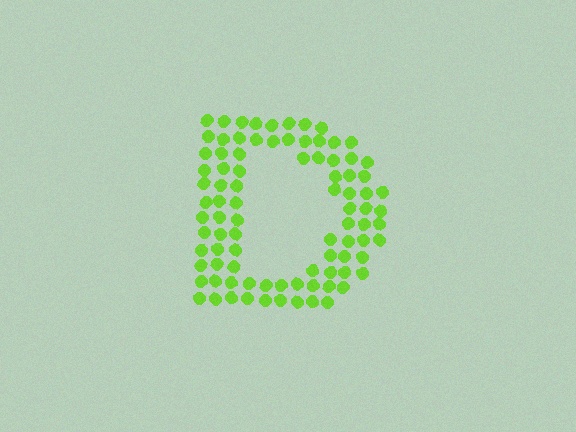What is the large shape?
The large shape is the letter D.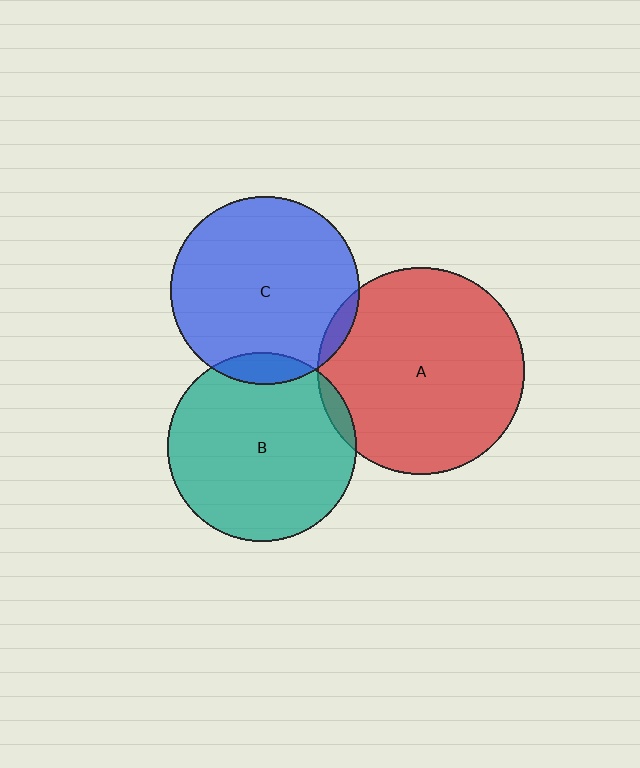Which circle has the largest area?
Circle A (red).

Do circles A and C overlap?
Yes.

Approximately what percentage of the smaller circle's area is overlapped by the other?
Approximately 5%.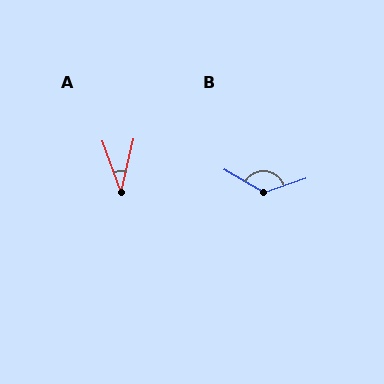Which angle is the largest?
B, at approximately 131 degrees.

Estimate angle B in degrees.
Approximately 131 degrees.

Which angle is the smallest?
A, at approximately 33 degrees.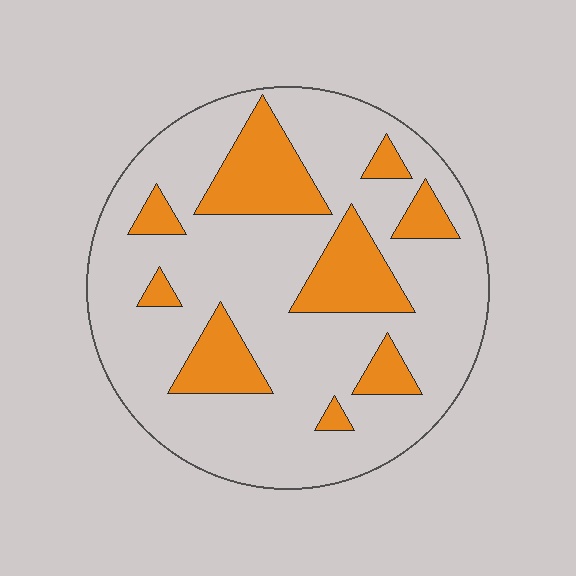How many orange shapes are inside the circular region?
9.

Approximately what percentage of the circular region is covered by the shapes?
Approximately 25%.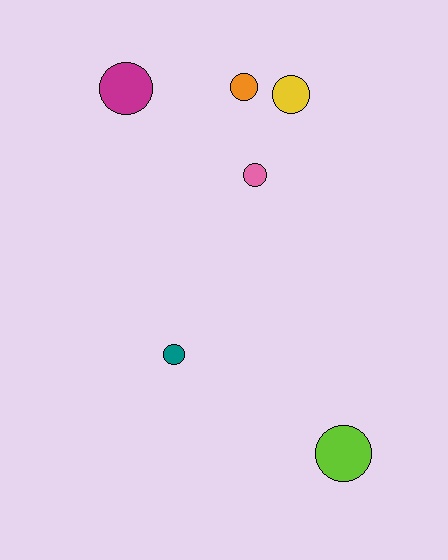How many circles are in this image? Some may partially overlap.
There are 6 circles.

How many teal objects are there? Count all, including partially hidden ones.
There is 1 teal object.